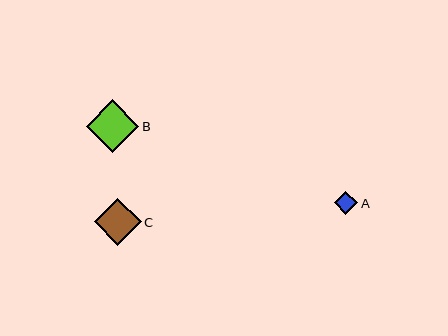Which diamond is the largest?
Diamond B is the largest with a size of approximately 53 pixels.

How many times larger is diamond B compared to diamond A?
Diamond B is approximately 2.2 times the size of diamond A.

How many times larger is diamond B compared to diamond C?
Diamond B is approximately 1.1 times the size of diamond C.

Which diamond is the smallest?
Diamond A is the smallest with a size of approximately 23 pixels.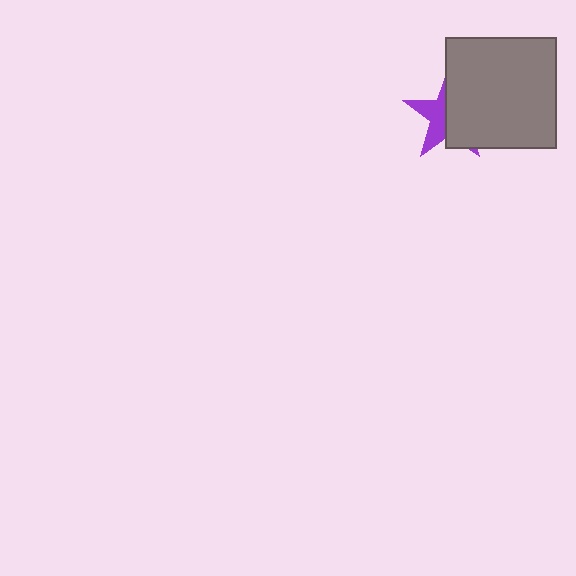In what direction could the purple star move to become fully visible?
The purple star could move left. That would shift it out from behind the gray square entirely.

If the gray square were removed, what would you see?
You would see the complete purple star.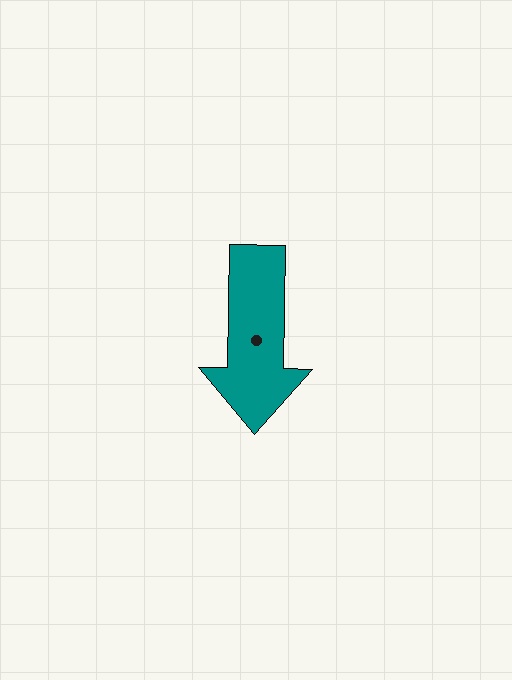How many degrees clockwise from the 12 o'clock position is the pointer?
Approximately 181 degrees.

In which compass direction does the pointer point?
South.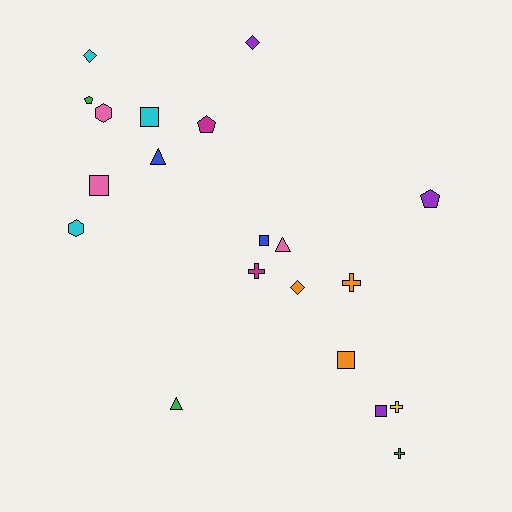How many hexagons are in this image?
There are 2 hexagons.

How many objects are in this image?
There are 20 objects.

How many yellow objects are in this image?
There is 1 yellow object.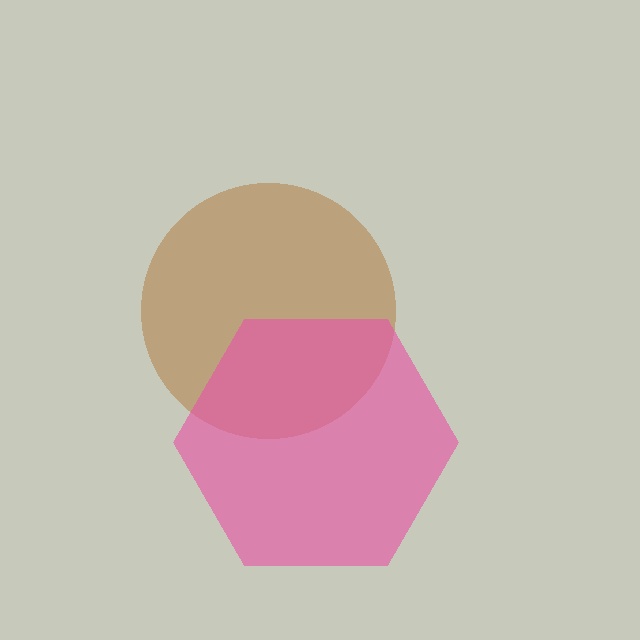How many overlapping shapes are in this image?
There are 2 overlapping shapes in the image.